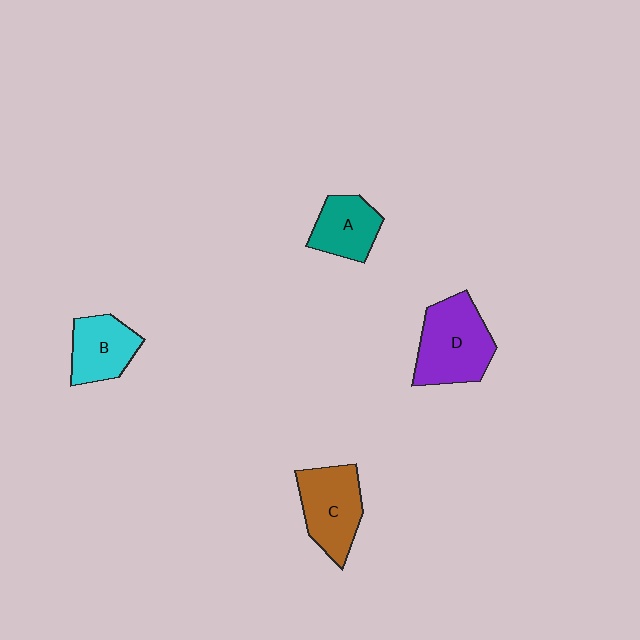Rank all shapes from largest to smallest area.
From largest to smallest: D (purple), C (brown), B (cyan), A (teal).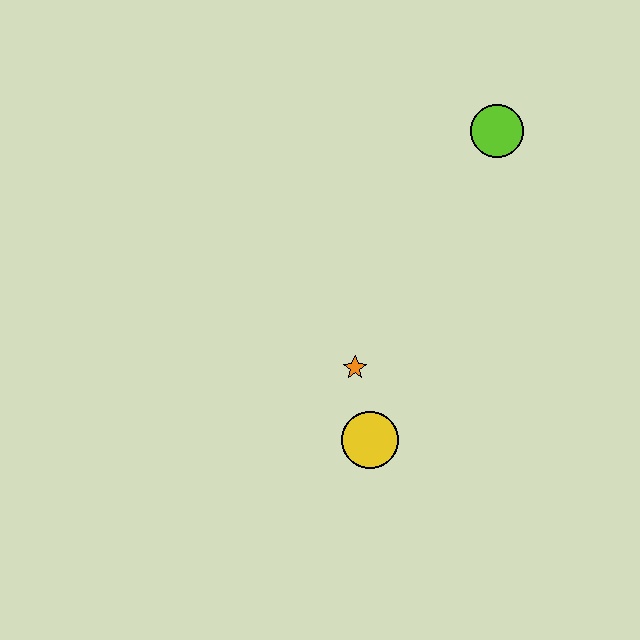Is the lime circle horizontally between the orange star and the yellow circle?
No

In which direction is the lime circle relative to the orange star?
The lime circle is above the orange star.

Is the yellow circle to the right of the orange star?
Yes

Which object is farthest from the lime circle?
The yellow circle is farthest from the lime circle.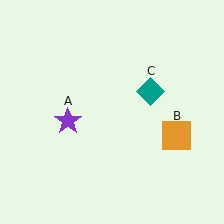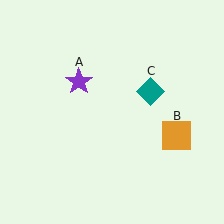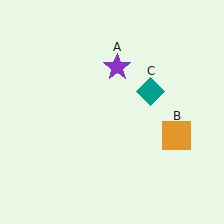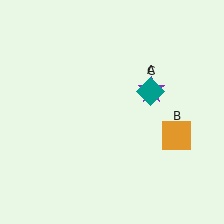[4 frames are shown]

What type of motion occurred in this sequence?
The purple star (object A) rotated clockwise around the center of the scene.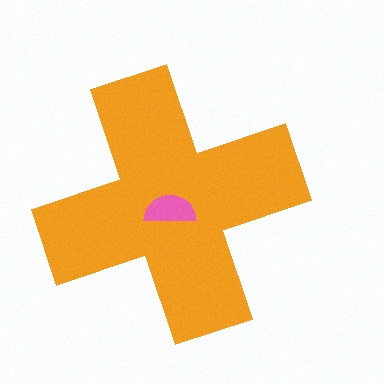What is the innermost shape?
The pink semicircle.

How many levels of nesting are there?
2.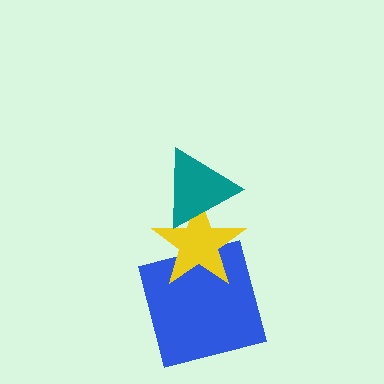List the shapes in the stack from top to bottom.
From top to bottom: the teal triangle, the yellow star, the blue square.